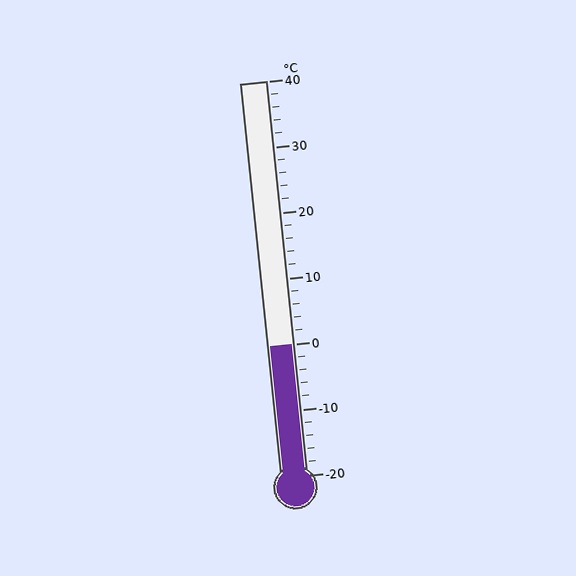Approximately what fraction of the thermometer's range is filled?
The thermometer is filled to approximately 35% of its range.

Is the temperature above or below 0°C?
The temperature is at 0°C.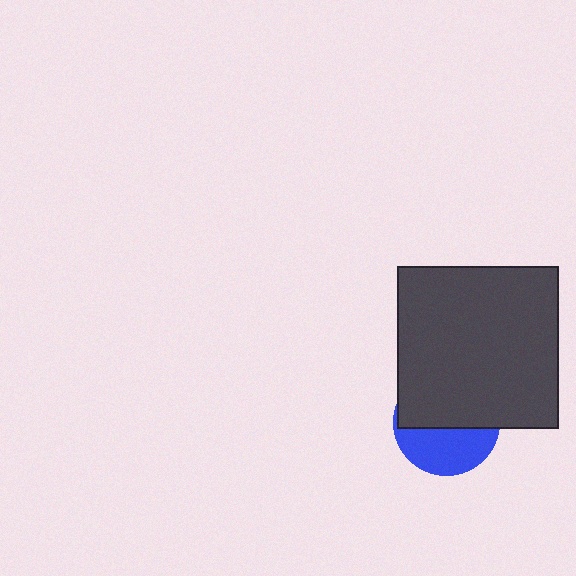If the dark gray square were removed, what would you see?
You would see the complete blue circle.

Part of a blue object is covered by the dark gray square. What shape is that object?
It is a circle.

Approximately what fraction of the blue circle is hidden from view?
Roughly 57% of the blue circle is hidden behind the dark gray square.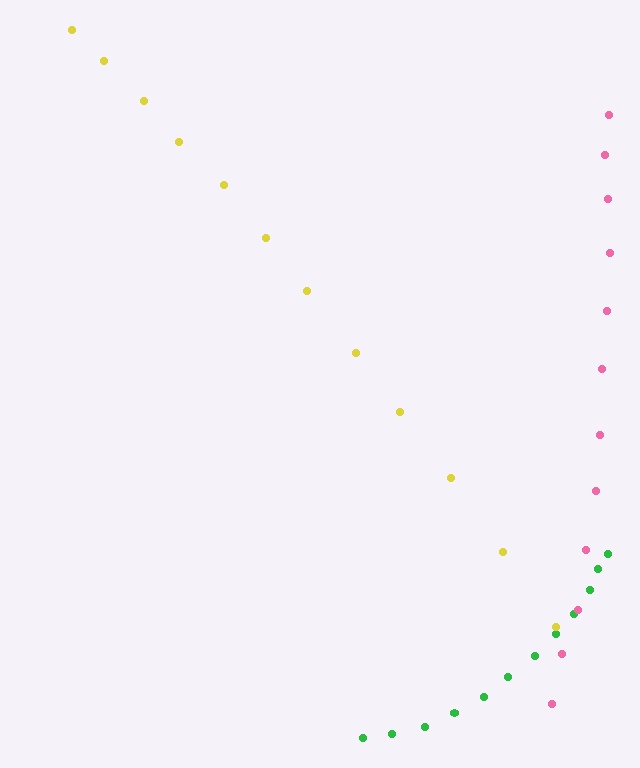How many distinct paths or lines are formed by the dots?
There are 3 distinct paths.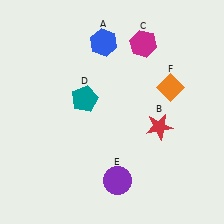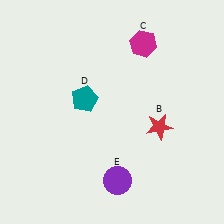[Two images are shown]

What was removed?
The orange diamond (F), the blue hexagon (A) were removed in Image 2.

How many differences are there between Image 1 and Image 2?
There are 2 differences between the two images.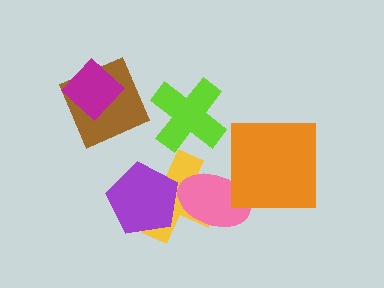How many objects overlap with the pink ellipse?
2 objects overlap with the pink ellipse.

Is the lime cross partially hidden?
No, no other shape covers it.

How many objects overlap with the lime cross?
0 objects overlap with the lime cross.